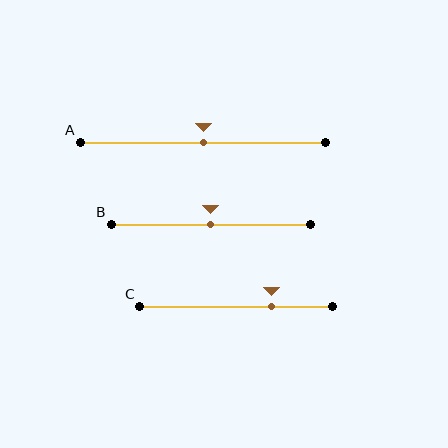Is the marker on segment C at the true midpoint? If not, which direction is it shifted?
No, the marker on segment C is shifted to the right by about 19% of the segment length.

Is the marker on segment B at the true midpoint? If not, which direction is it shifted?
Yes, the marker on segment B is at the true midpoint.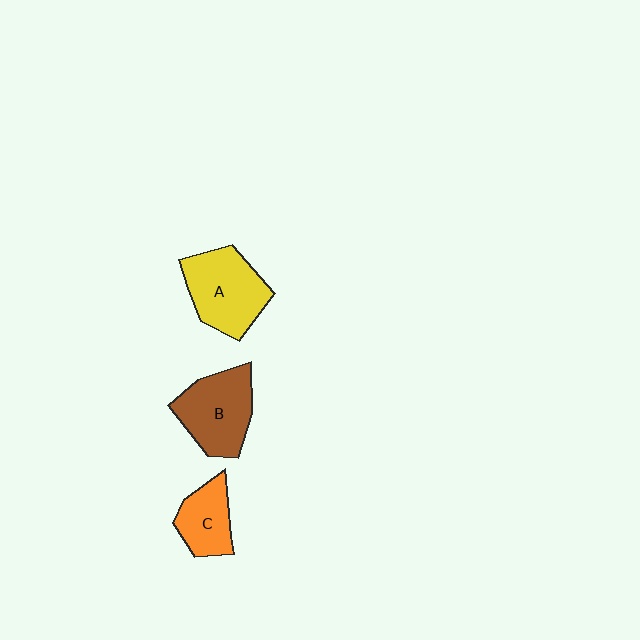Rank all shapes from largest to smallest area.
From largest to smallest: A (yellow), B (brown), C (orange).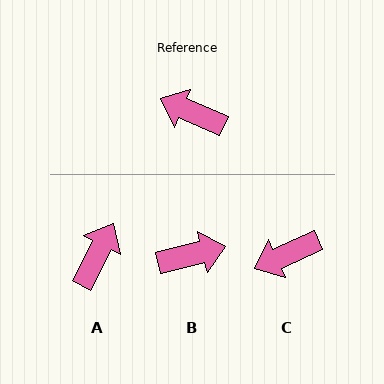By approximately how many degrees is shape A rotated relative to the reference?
Approximately 94 degrees clockwise.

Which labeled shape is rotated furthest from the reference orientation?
B, about 143 degrees away.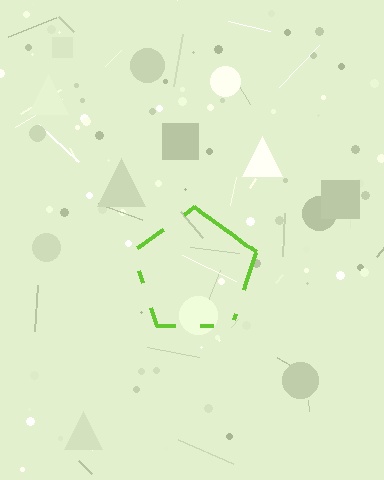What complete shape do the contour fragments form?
The contour fragments form a pentagon.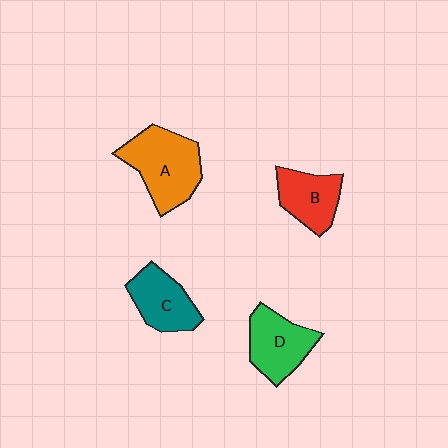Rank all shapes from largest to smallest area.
From largest to smallest: A (orange), D (green), C (teal), B (red).